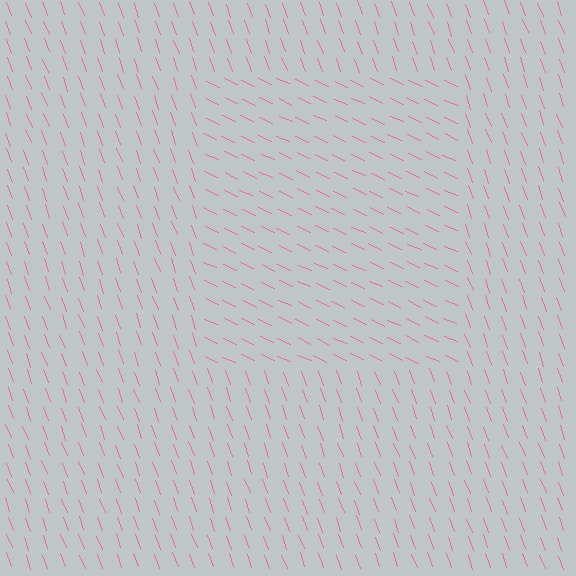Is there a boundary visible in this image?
Yes, there is a texture boundary formed by a change in line orientation.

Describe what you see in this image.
The image is filled with small pink line segments. A rectangle region in the image has lines oriented differently from the surrounding lines, creating a visible texture boundary.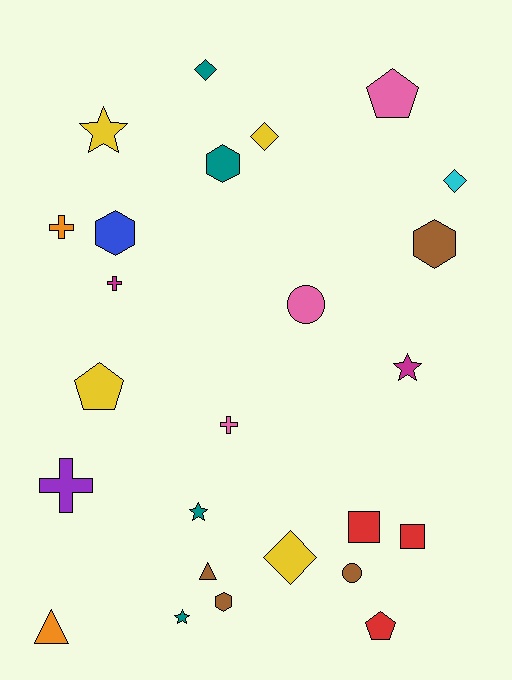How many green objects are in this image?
There are no green objects.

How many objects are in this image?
There are 25 objects.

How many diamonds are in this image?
There are 4 diamonds.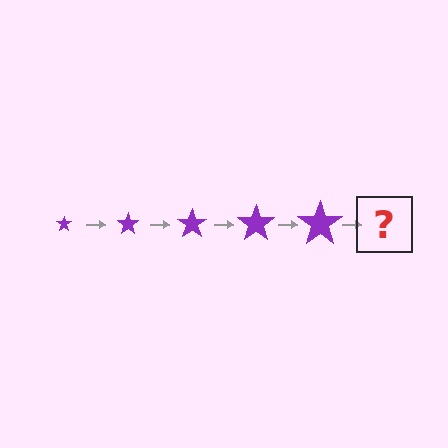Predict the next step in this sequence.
The next step is a purple star, larger than the previous one.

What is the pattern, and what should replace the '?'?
The pattern is that the star gets progressively larger each step. The '?' should be a purple star, larger than the previous one.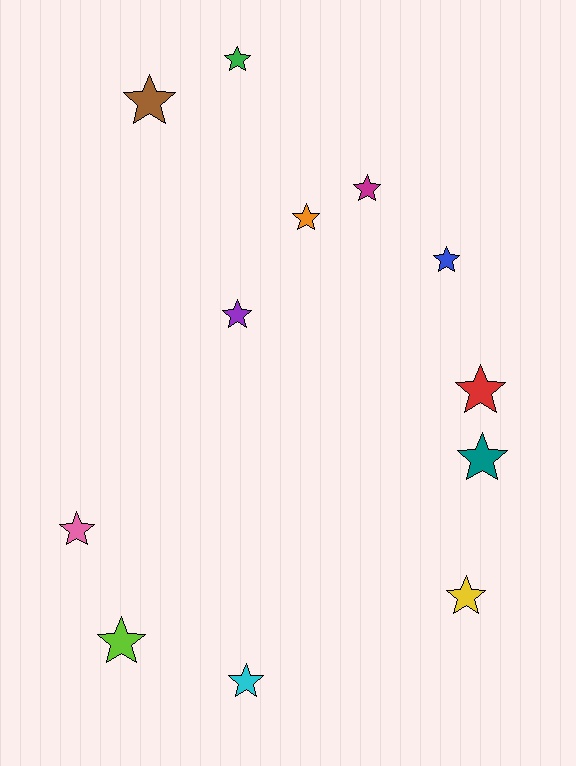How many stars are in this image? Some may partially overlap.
There are 12 stars.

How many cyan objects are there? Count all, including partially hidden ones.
There is 1 cyan object.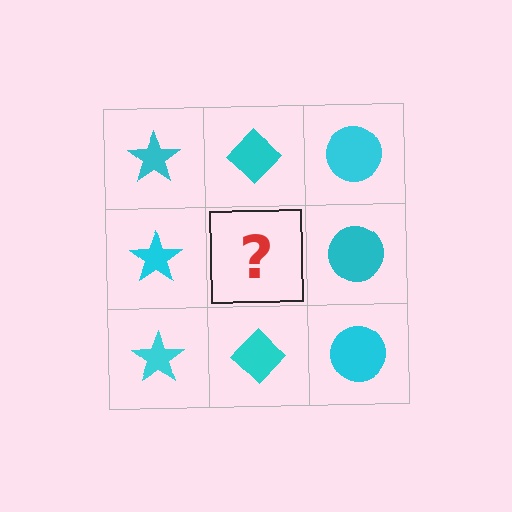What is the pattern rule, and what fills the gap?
The rule is that each column has a consistent shape. The gap should be filled with a cyan diamond.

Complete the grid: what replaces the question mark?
The question mark should be replaced with a cyan diamond.